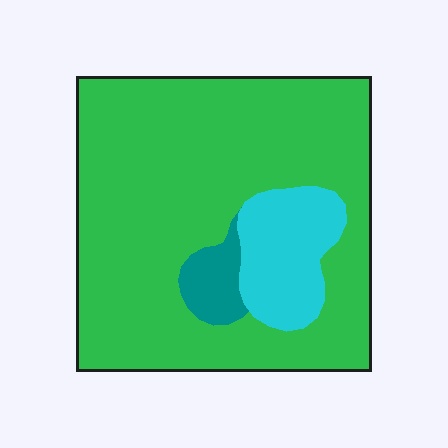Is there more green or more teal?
Green.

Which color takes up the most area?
Green, at roughly 80%.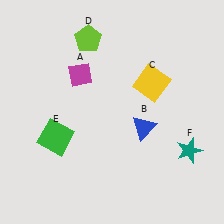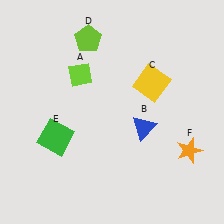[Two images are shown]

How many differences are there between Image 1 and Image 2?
There are 2 differences between the two images.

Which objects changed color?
A changed from magenta to lime. F changed from teal to orange.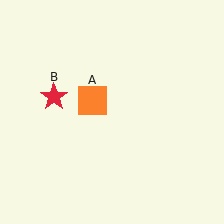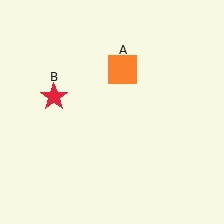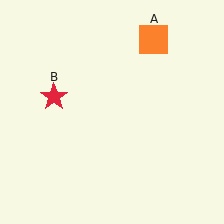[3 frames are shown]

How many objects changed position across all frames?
1 object changed position: orange square (object A).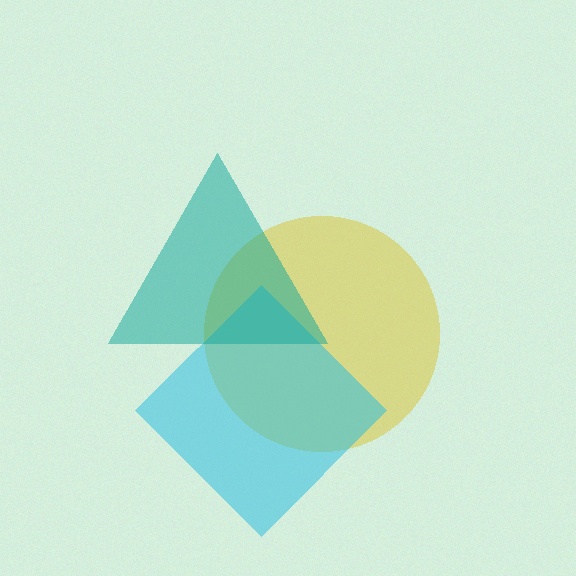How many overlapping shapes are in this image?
There are 3 overlapping shapes in the image.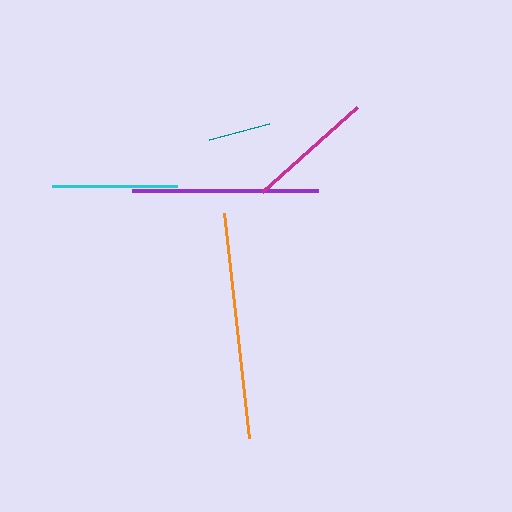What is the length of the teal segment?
The teal segment is approximately 62 pixels long.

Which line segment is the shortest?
The teal line is the shortest at approximately 62 pixels.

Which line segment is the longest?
The orange line is the longest at approximately 226 pixels.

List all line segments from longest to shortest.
From longest to shortest: orange, purple, magenta, cyan, teal.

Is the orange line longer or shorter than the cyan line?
The orange line is longer than the cyan line.